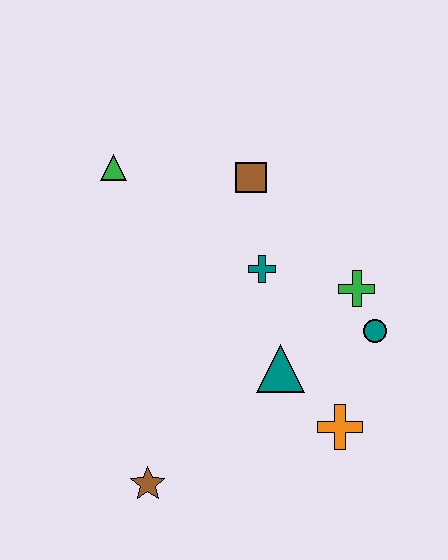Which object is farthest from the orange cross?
The green triangle is farthest from the orange cross.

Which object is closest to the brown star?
The teal triangle is closest to the brown star.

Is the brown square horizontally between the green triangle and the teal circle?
Yes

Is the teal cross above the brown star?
Yes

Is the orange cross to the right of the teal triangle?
Yes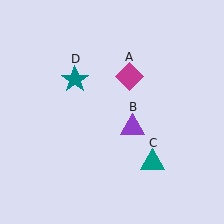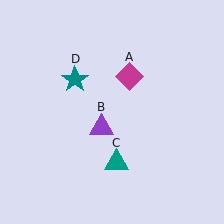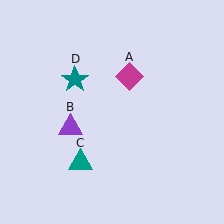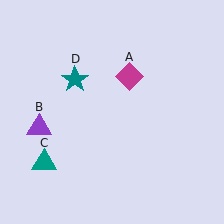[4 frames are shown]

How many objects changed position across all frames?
2 objects changed position: purple triangle (object B), teal triangle (object C).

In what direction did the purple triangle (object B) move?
The purple triangle (object B) moved left.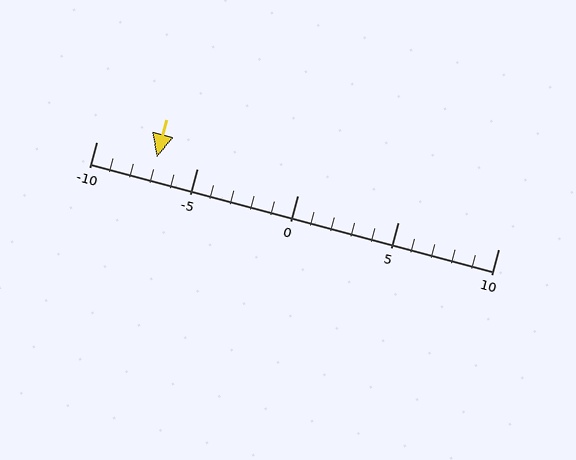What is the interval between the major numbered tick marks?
The major tick marks are spaced 5 units apart.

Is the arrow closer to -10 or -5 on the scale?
The arrow is closer to -5.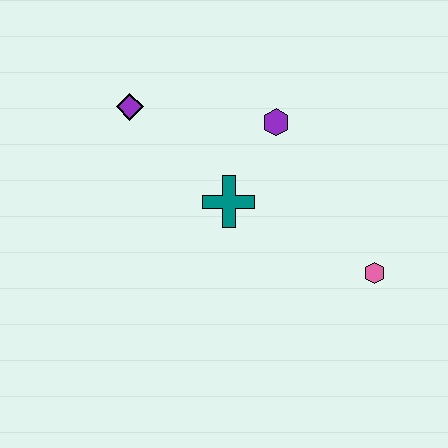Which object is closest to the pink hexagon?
The teal cross is closest to the pink hexagon.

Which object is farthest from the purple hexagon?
The pink hexagon is farthest from the purple hexagon.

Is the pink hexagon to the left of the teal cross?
No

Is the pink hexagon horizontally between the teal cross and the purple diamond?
No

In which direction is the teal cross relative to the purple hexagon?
The teal cross is below the purple hexagon.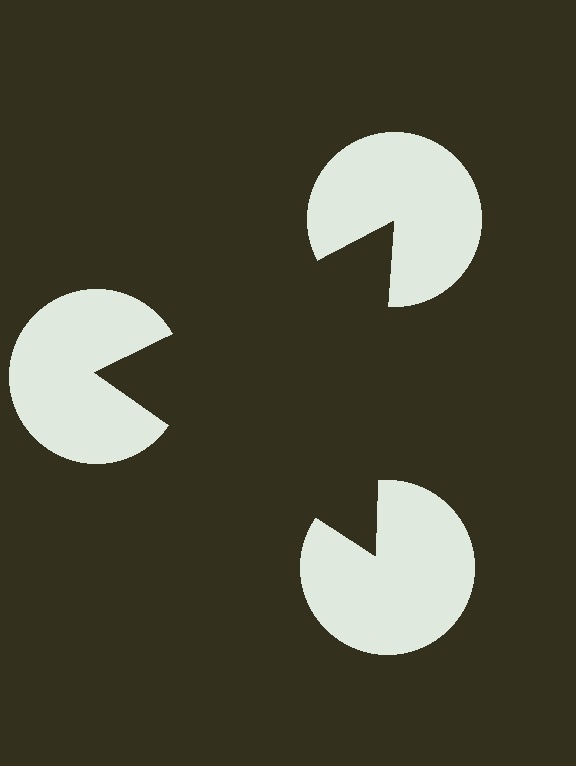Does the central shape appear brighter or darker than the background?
It typically appears slightly darker than the background, even though no actual brightness change is drawn.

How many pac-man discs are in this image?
There are 3 — one at each vertex of the illusory triangle.